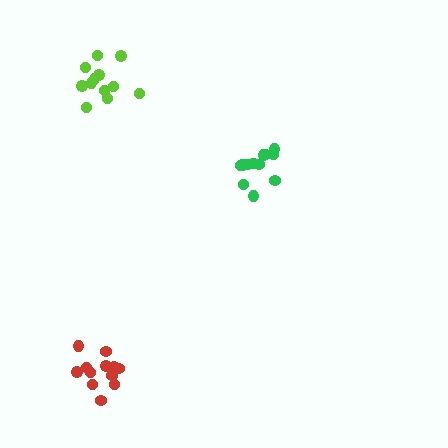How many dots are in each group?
Group 1: 12 dots, Group 2: 12 dots, Group 3: 12 dots (36 total).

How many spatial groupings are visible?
There are 3 spatial groupings.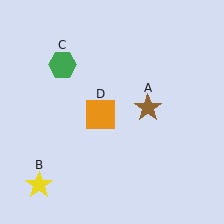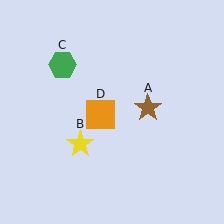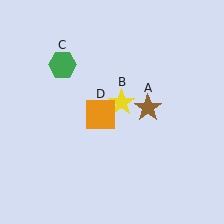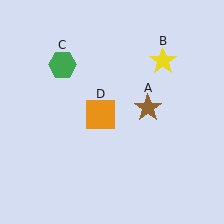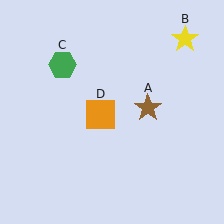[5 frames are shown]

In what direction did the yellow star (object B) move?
The yellow star (object B) moved up and to the right.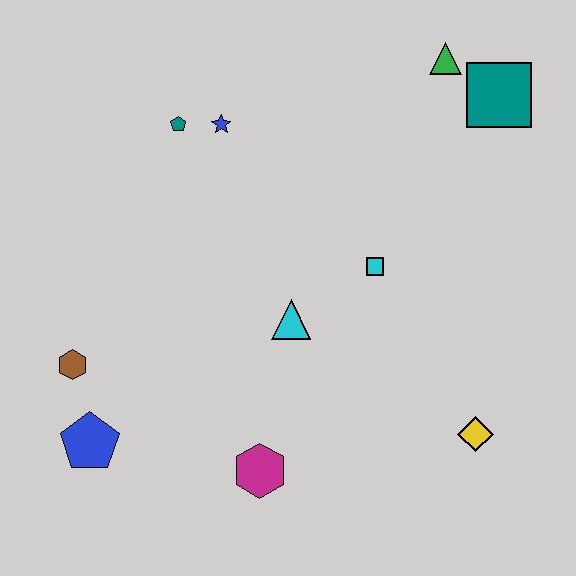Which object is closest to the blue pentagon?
The brown hexagon is closest to the blue pentagon.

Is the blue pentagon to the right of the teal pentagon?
No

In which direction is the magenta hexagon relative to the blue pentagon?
The magenta hexagon is to the right of the blue pentagon.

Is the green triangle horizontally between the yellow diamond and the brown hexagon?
Yes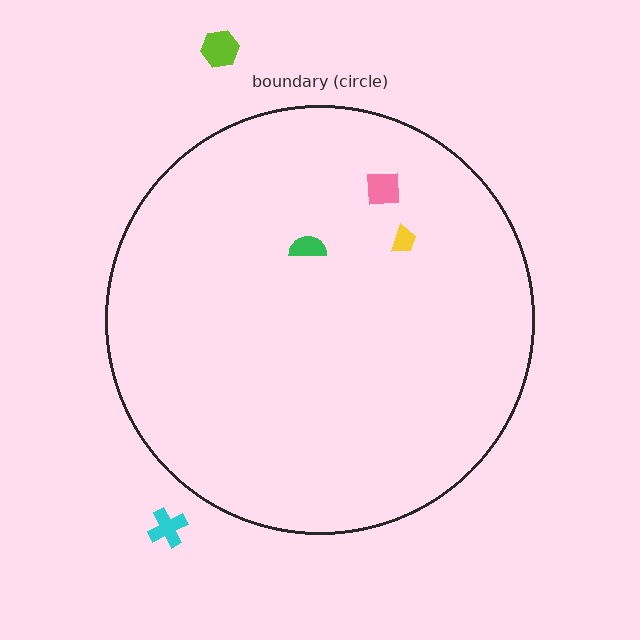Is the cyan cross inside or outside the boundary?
Outside.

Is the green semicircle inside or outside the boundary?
Inside.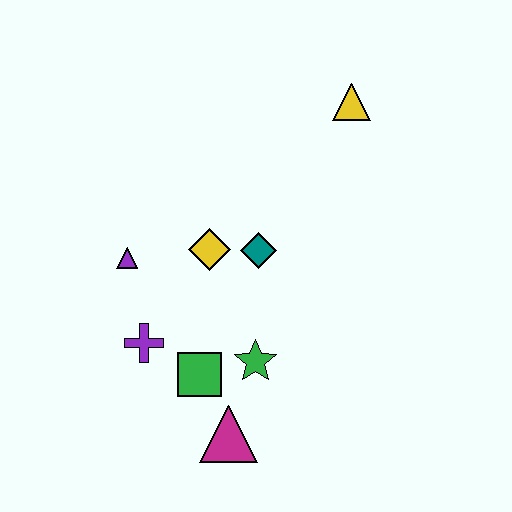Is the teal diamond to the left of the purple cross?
No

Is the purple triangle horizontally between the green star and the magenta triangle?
No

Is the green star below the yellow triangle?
Yes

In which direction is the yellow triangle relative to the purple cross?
The yellow triangle is above the purple cross.